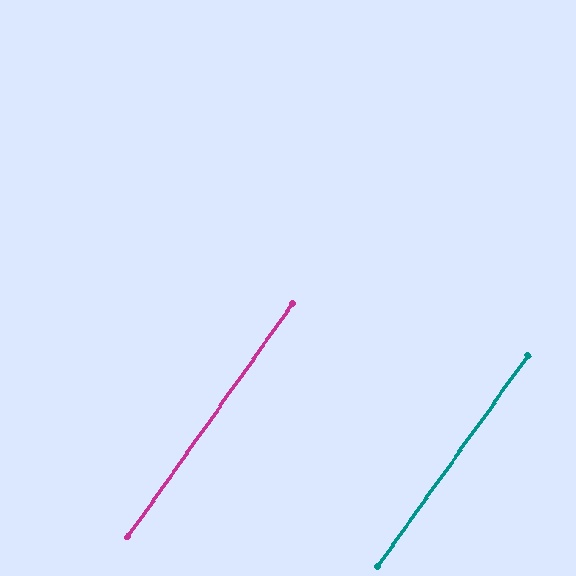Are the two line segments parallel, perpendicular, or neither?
Parallel — their directions differ by only 0.0°.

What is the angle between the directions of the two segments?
Approximately 0 degrees.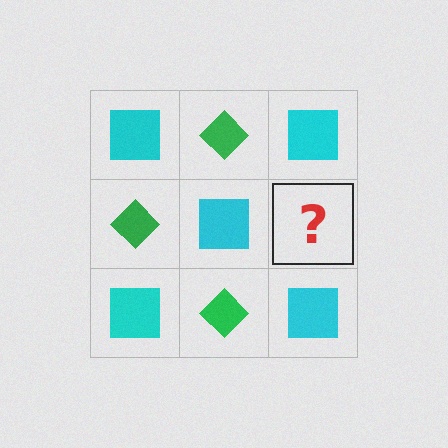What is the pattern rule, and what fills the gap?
The rule is that it alternates cyan square and green diamond in a checkerboard pattern. The gap should be filled with a green diamond.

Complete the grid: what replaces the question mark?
The question mark should be replaced with a green diamond.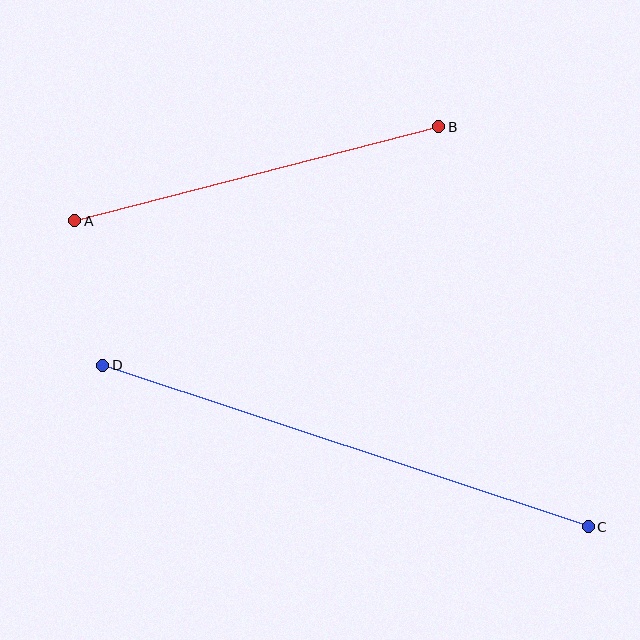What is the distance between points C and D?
The distance is approximately 511 pixels.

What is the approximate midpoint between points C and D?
The midpoint is at approximately (346, 446) pixels.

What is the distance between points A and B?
The distance is approximately 376 pixels.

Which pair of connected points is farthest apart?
Points C and D are farthest apart.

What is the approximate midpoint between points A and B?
The midpoint is at approximately (257, 174) pixels.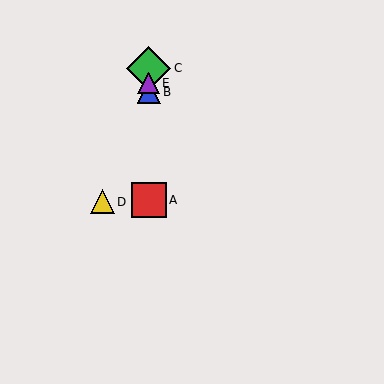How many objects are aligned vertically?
4 objects (A, B, C, E) are aligned vertically.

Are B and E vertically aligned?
Yes, both are at x≈149.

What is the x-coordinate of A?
Object A is at x≈149.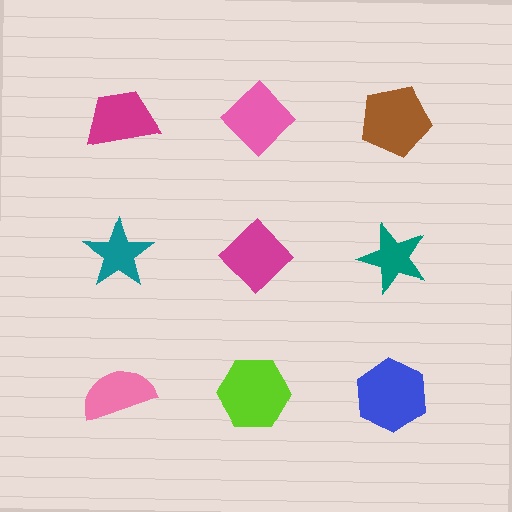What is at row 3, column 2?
A lime hexagon.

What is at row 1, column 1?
A magenta trapezoid.